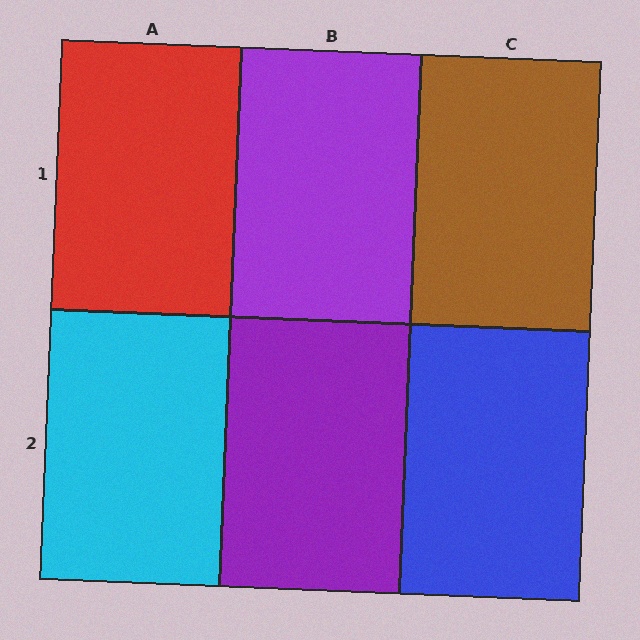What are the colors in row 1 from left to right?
Red, purple, brown.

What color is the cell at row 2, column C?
Blue.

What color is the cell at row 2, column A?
Cyan.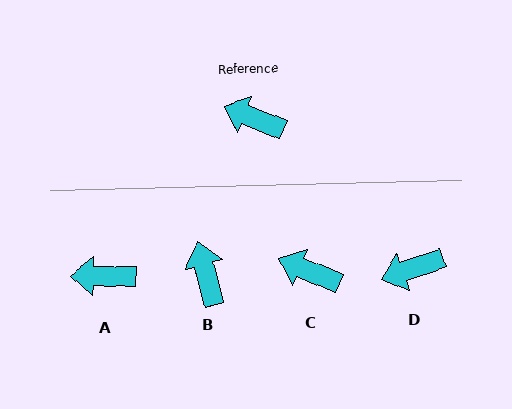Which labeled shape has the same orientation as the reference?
C.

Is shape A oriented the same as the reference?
No, it is off by about 21 degrees.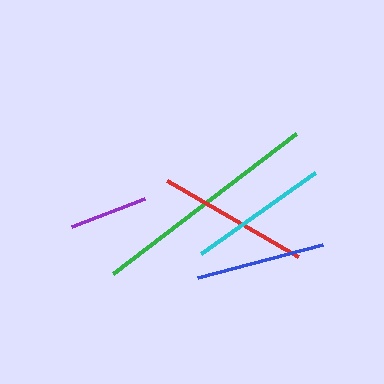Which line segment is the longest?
The green line is the longest at approximately 230 pixels.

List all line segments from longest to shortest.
From longest to shortest: green, red, cyan, blue, purple.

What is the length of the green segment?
The green segment is approximately 230 pixels long.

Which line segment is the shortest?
The purple line is the shortest at approximately 78 pixels.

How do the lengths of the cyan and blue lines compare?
The cyan and blue lines are approximately the same length.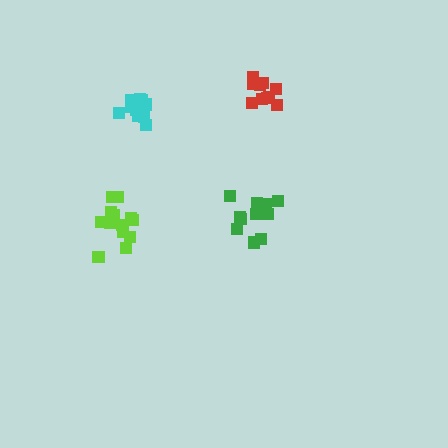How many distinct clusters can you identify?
There are 4 distinct clusters.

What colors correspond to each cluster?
The clusters are colored: cyan, red, green, lime.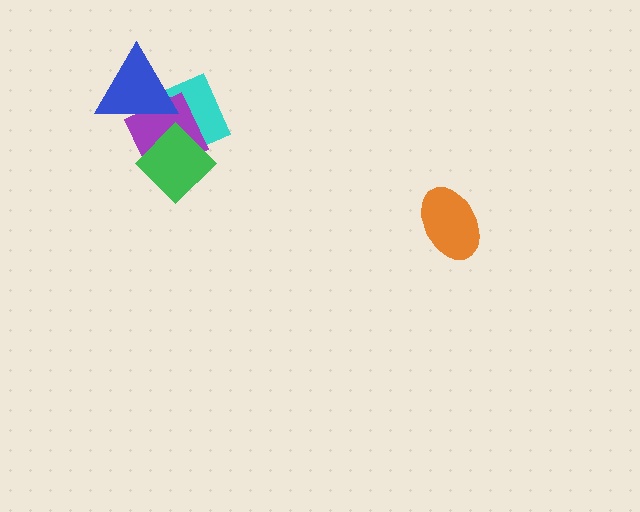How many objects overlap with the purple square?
3 objects overlap with the purple square.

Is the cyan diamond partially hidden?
Yes, it is partially covered by another shape.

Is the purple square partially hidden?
Yes, it is partially covered by another shape.